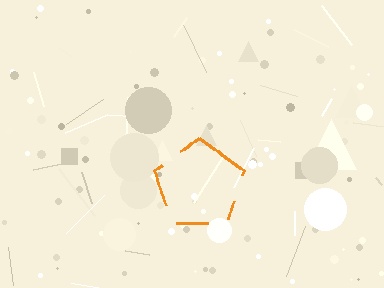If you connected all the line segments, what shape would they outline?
They would outline a pentagon.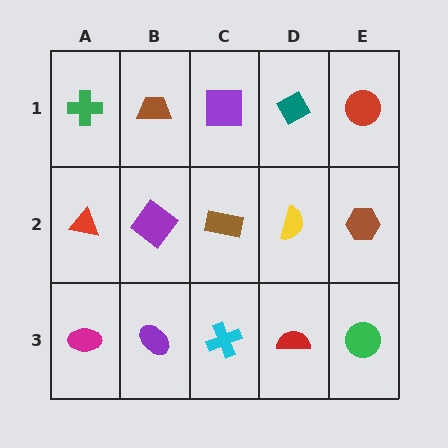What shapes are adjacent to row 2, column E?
A red circle (row 1, column E), a green circle (row 3, column E), a yellow semicircle (row 2, column D).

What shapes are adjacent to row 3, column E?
A brown hexagon (row 2, column E), a red semicircle (row 3, column D).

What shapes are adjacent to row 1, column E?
A brown hexagon (row 2, column E), a teal diamond (row 1, column D).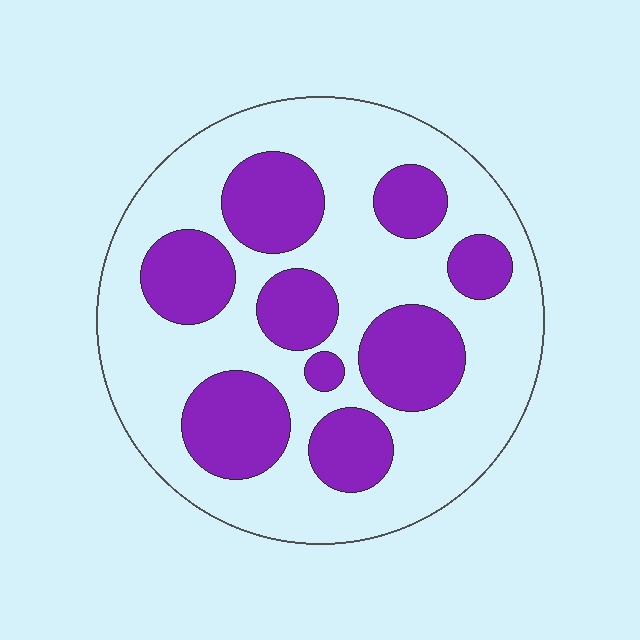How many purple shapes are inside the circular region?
9.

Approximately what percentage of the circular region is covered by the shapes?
Approximately 35%.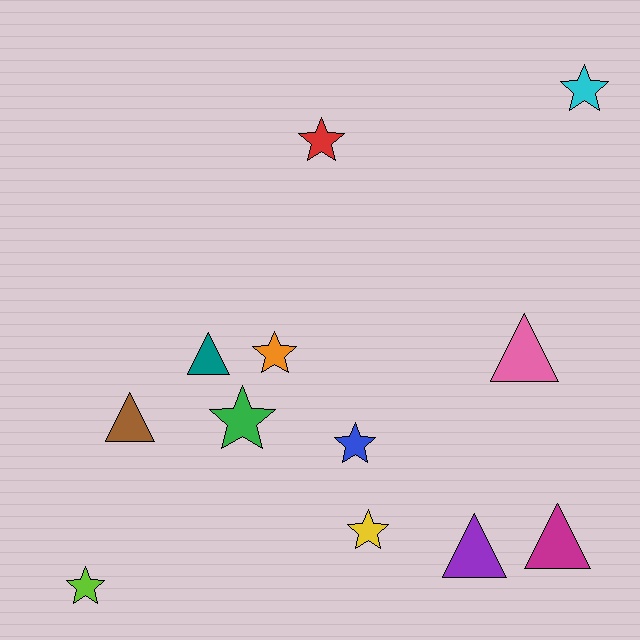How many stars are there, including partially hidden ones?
There are 7 stars.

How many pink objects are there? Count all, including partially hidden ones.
There is 1 pink object.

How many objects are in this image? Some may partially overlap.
There are 12 objects.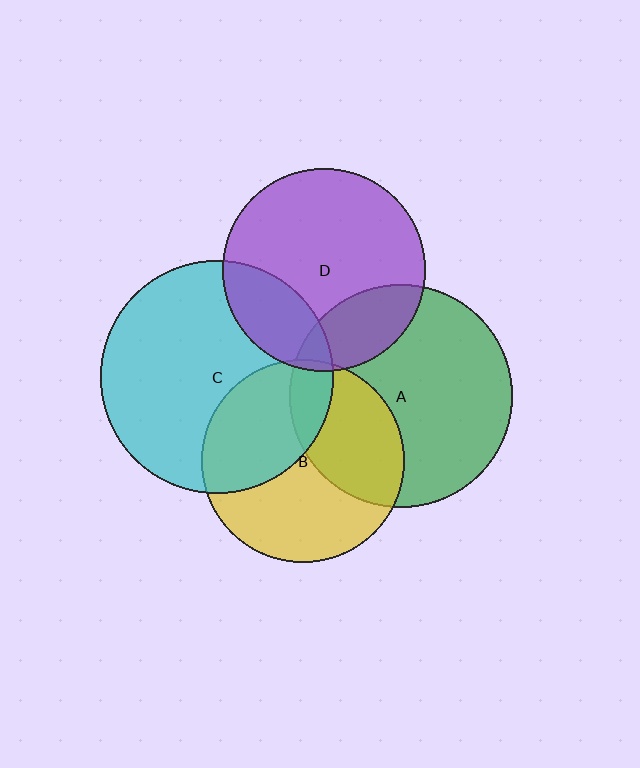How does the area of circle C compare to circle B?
Approximately 1.3 times.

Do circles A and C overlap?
Yes.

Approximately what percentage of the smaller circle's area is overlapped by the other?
Approximately 10%.